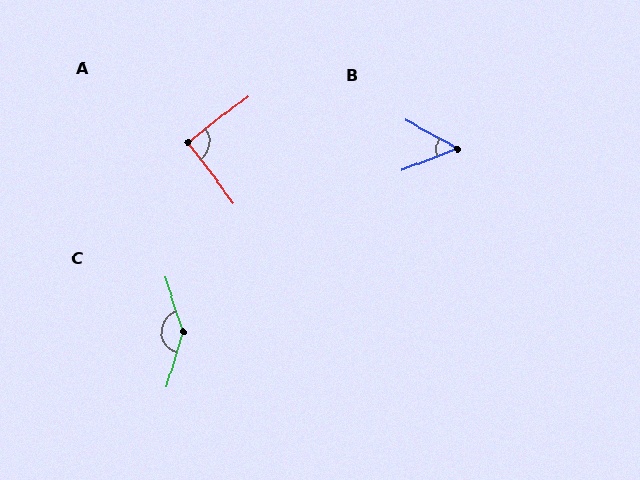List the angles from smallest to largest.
B (49°), A (91°), C (146°).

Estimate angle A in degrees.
Approximately 91 degrees.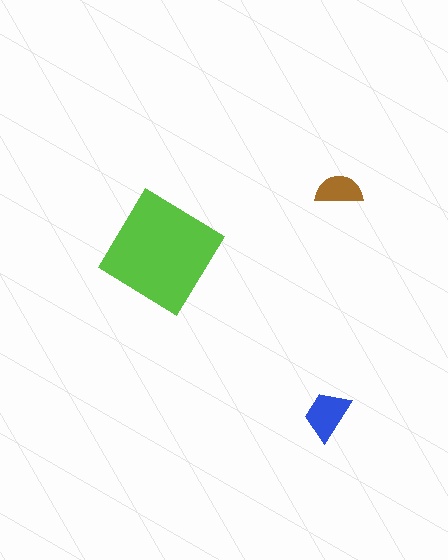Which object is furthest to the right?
The brown semicircle is rightmost.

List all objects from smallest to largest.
The brown semicircle, the blue trapezoid, the lime diamond.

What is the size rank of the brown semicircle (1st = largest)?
3rd.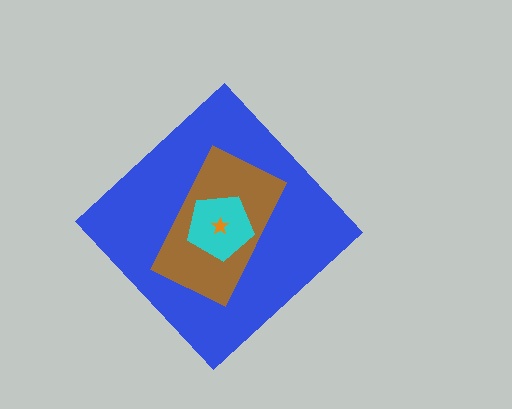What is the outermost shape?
The blue diamond.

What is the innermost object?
The orange star.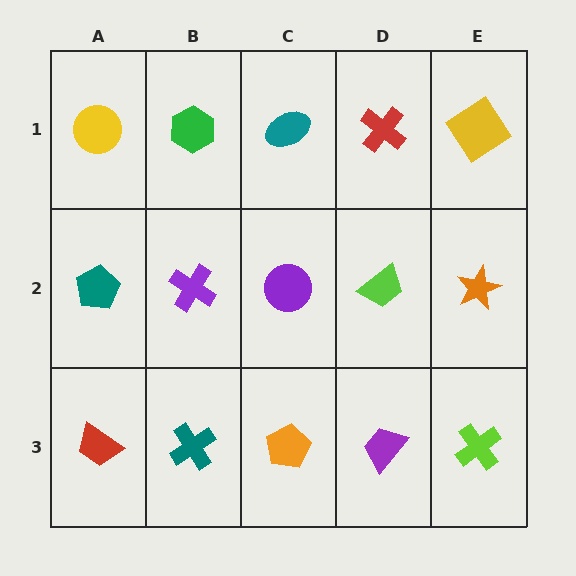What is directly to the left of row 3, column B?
A red trapezoid.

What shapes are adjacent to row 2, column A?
A yellow circle (row 1, column A), a red trapezoid (row 3, column A), a purple cross (row 2, column B).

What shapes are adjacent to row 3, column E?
An orange star (row 2, column E), a purple trapezoid (row 3, column D).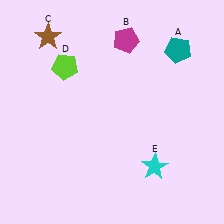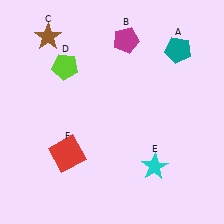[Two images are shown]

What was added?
A red square (F) was added in Image 2.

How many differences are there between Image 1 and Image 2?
There is 1 difference between the two images.